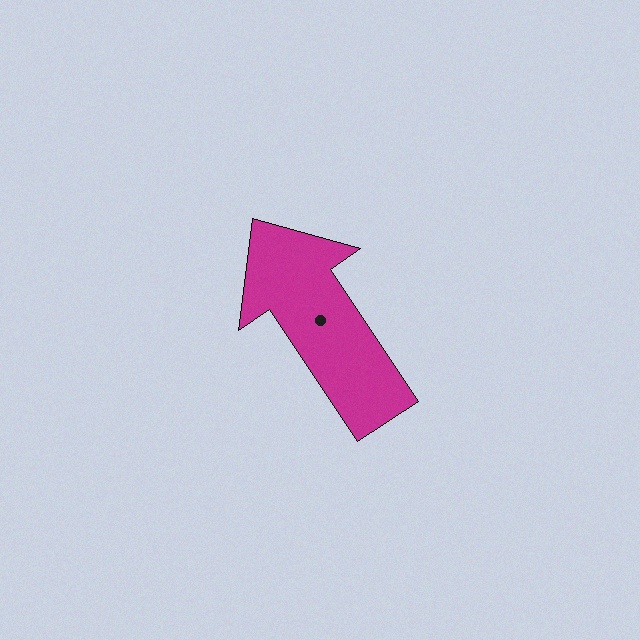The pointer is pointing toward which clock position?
Roughly 11 o'clock.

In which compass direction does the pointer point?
Northwest.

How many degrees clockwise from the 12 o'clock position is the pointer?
Approximately 326 degrees.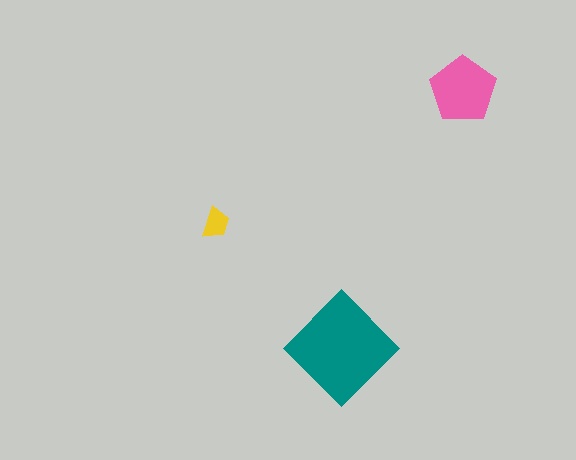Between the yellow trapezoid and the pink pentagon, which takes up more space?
The pink pentagon.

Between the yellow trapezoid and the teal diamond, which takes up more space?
The teal diamond.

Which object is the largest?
The teal diamond.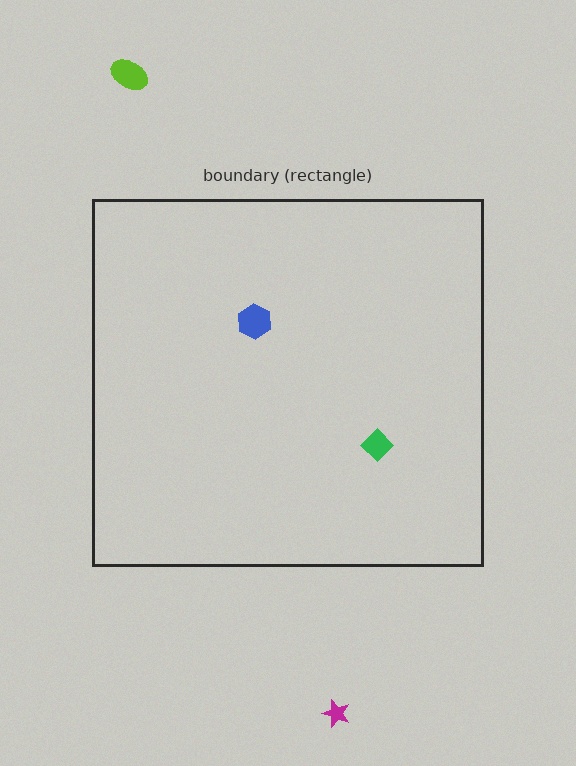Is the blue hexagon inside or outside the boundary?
Inside.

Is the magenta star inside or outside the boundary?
Outside.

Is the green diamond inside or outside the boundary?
Inside.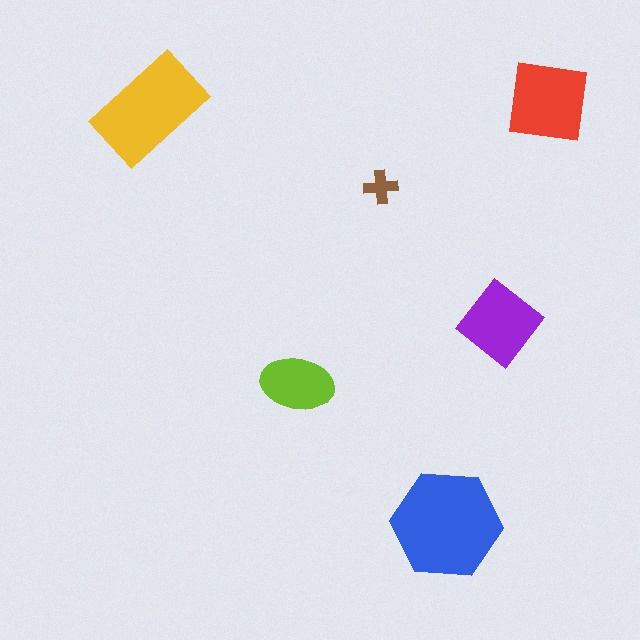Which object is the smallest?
The brown cross.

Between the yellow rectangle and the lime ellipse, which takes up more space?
The yellow rectangle.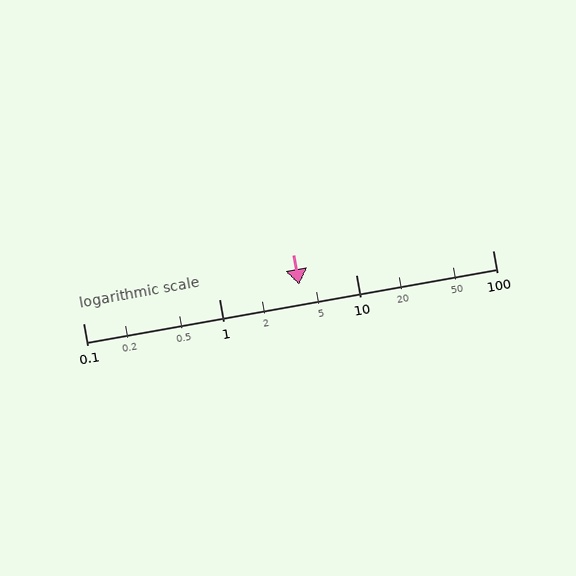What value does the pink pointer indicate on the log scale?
The pointer indicates approximately 3.8.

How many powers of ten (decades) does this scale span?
The scale spans 3 decades, from 0.1 to 100.